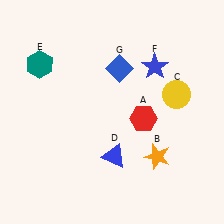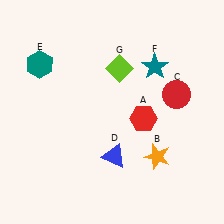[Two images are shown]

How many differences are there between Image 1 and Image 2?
There are 3 differences between the two images.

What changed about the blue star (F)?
In Image 1, F is blue. In Image 2, it changed to teal.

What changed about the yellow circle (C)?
In Image 1, C is yellow. In Image 2, it changed to red.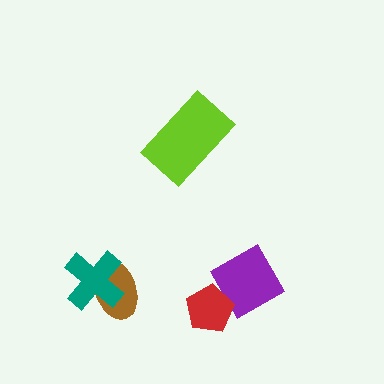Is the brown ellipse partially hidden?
Yes, it is partially covered by another shape.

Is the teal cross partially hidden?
No, no other shape covers it.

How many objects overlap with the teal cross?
1 object overlaps with the teal cross.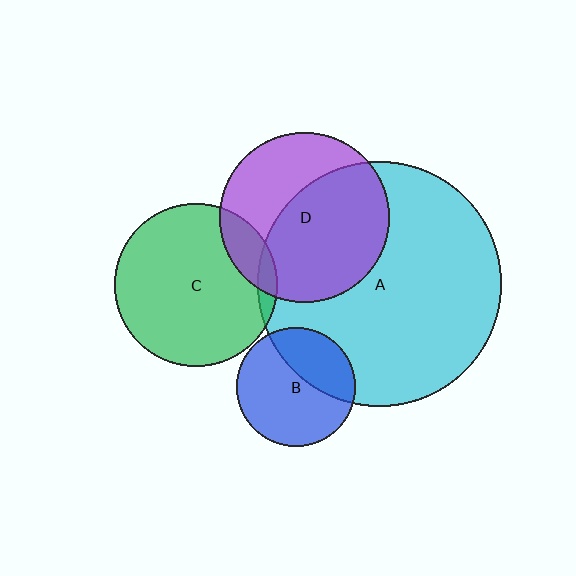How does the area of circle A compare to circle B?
Approximately 4.3 times.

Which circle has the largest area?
Circle A (cyan).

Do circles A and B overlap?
Yes.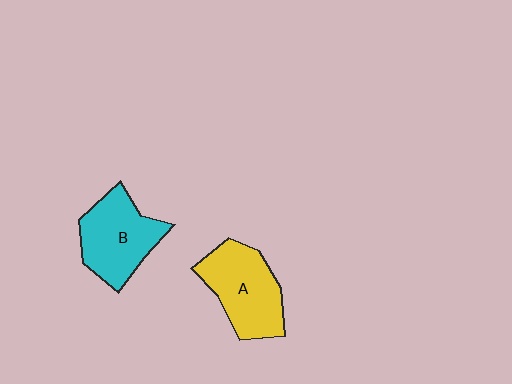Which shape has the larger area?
Shape A (yellow).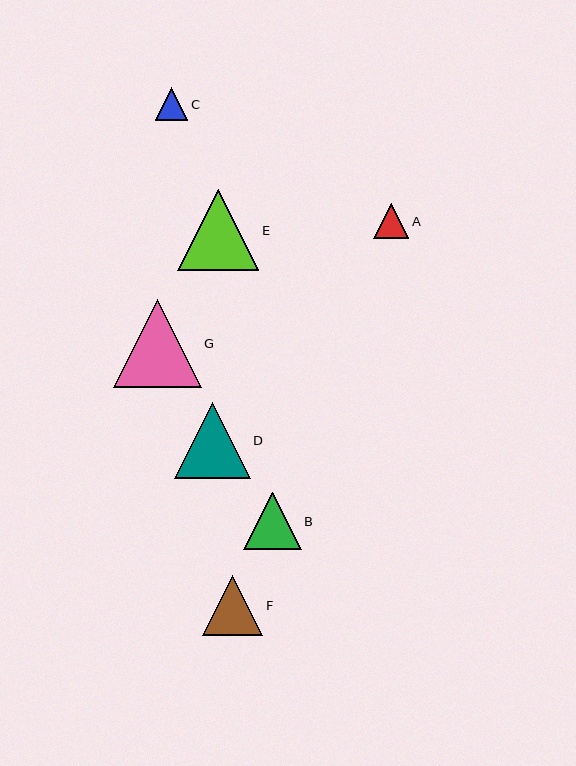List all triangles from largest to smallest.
From largest to smallest: G, E, D, F, B, A, C.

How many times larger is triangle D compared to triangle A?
Triangle D is approximately 2.2 times the size of triangle A.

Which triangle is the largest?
Triangle G is the largest with a size of approximately 87 pixels.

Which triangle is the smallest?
Triangle C is the smallest with a size of approximately 33 pixels.